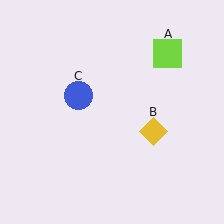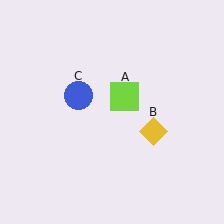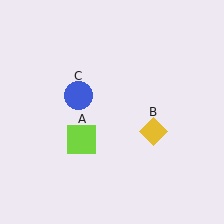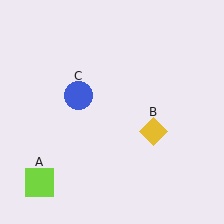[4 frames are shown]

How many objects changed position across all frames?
1 object changed position: lime square (object A).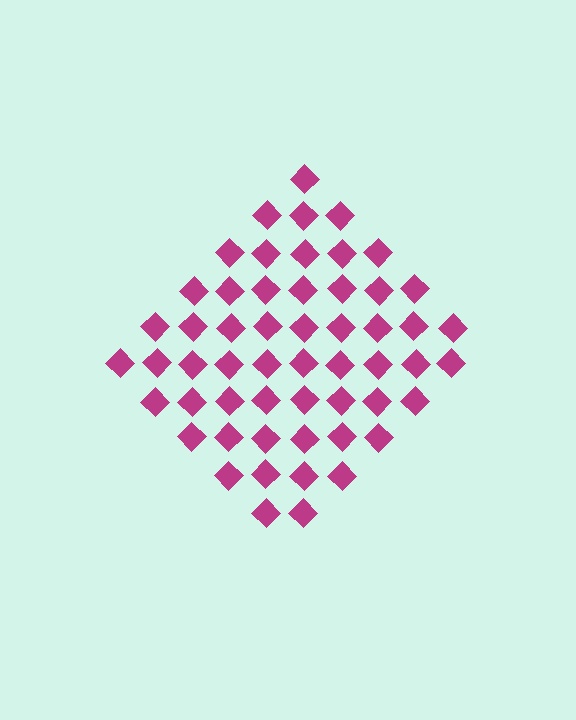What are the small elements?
The small elements are diamonds.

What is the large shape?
The large shape is a diamond.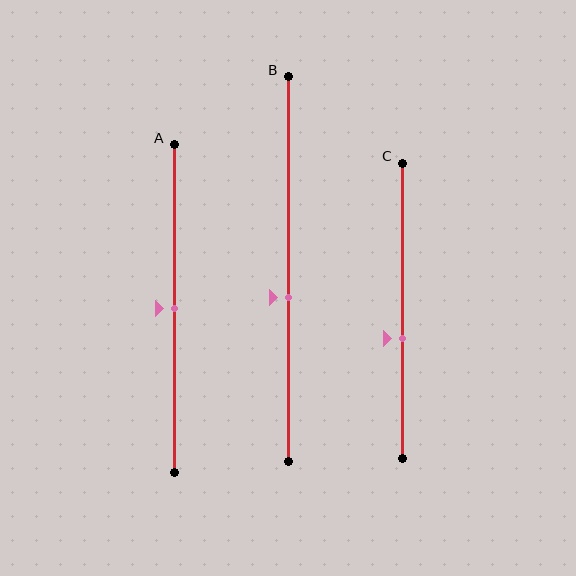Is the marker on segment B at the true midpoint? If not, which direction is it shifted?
No, the marker on segment B is shifted downward by about 7% of the segment length.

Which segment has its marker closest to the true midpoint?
Segment A has its marker closest to the true midpoint.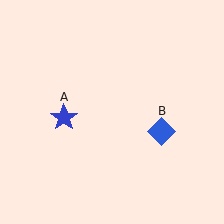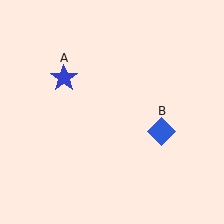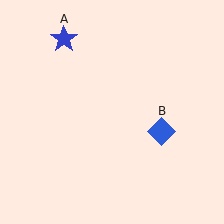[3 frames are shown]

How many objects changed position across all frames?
1 object changed position: blue star (object A).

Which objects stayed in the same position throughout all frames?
Blue diamond (object B) remained stationary.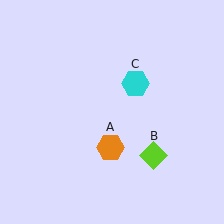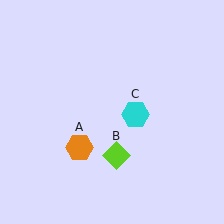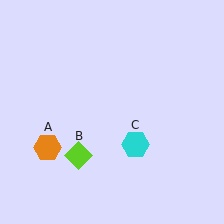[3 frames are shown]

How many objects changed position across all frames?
3 objects changed position: orange hexagon (object A), lime diamond (object B), cyan hexagon (object C).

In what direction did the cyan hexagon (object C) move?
The cyan hexagon (object C) moved down.